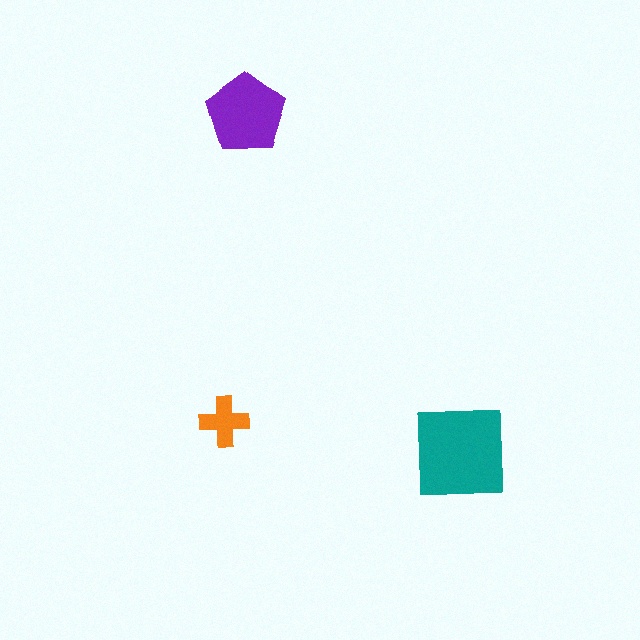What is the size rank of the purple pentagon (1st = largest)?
2nd.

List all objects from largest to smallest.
The teal square, the purple pentagon, the orange cross.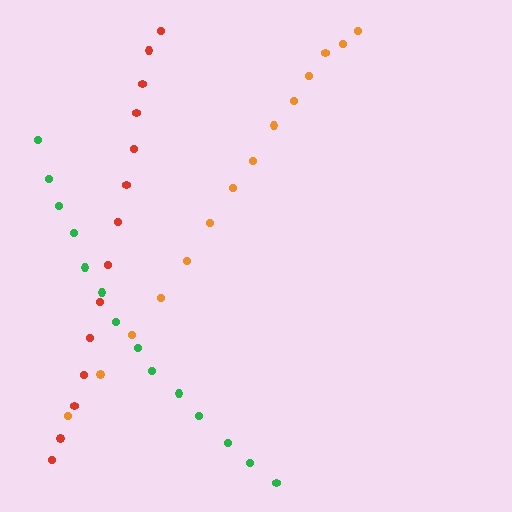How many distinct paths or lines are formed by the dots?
There are 3 distinct paths.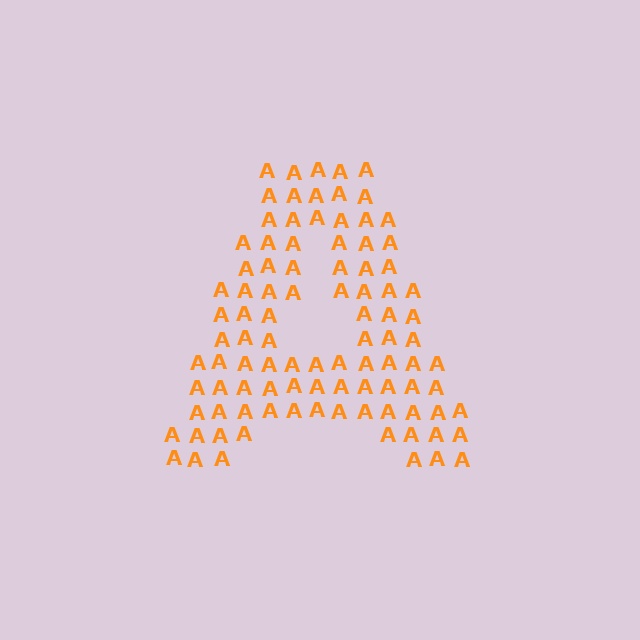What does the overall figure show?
The overall figure shows the letter A.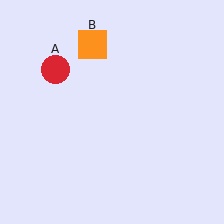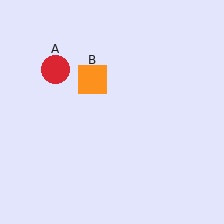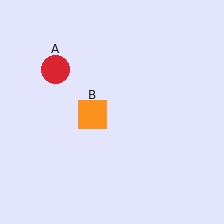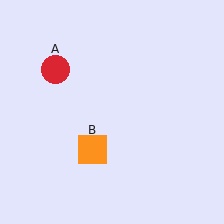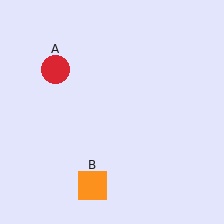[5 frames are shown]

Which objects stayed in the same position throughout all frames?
Red circle (object A) remained stationary.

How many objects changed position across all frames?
1 object changed position: orange square (object B).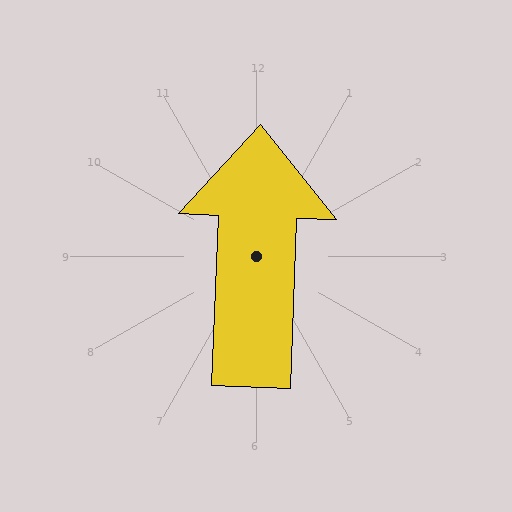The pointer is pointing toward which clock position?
Roughly 12 o'clock.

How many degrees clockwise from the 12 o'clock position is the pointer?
Approximately 2 degrees.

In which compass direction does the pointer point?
North.